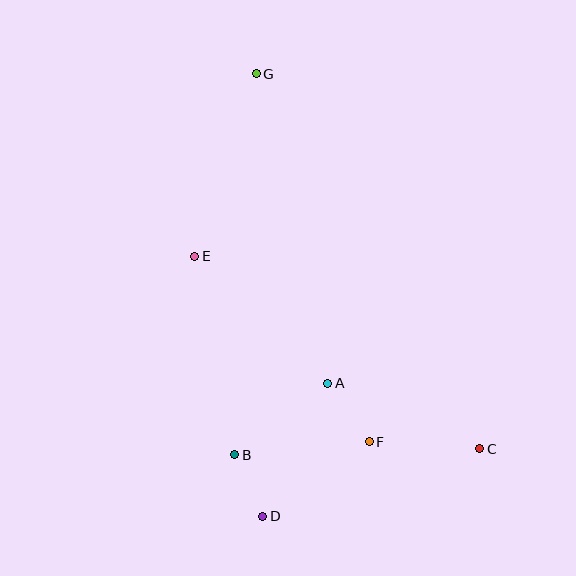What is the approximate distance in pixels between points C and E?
The distance between C and E is approximately 344 pixels.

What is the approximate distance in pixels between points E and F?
The distance between E and F is approximately 255 pixels.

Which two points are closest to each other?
Points B and D are closest to each other.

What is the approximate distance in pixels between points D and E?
The distance between D and E is approximately 269 pixels.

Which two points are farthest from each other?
Points D and G are farthest from each other.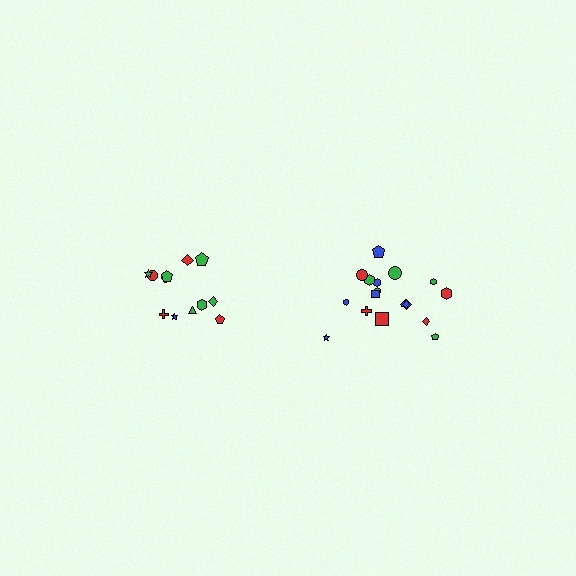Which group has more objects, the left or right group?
The right group.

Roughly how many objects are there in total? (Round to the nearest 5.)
Roughly 30 objects in total.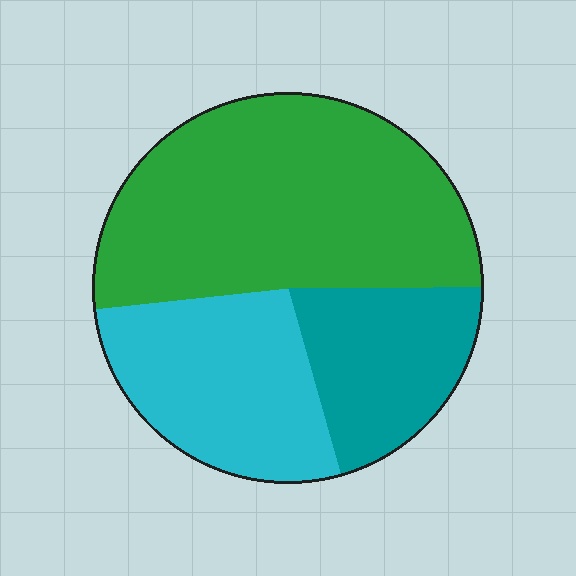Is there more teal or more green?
Green.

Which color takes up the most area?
Green, at roughly 50%.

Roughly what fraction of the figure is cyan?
Cyan covers 28% of the figure.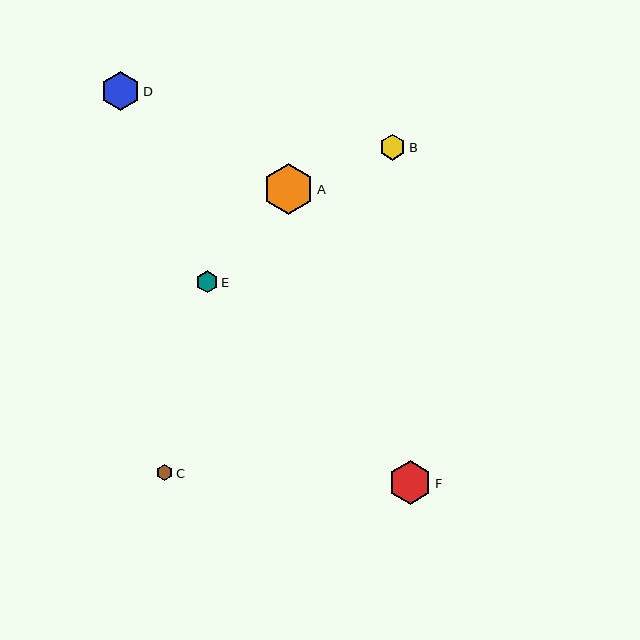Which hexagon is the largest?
Hexagon A is the largest with a size of approximately 51 pixels.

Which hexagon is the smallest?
Hexagon C is the smallest with a size of approximately 17 pixels.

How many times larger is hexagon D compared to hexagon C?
Hexagon D is approximately 2.4 times the size of hexagon C.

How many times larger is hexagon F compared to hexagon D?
Hexagon F is approximately 1.1 times the size of hexagon D.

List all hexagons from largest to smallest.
From largest to smallest: A, F, D, B, E, C.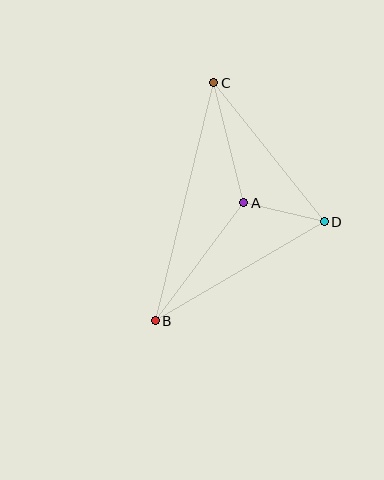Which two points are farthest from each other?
Points B and C are farthest from each other.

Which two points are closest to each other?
Points A and D are closest to each other.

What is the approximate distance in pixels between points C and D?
The distance between C and D is approximately 177 pixels.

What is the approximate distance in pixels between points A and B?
The distance between A and B is approximately 148 pixels.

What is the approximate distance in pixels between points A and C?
The distance between A and C is approximately 124 pixels.